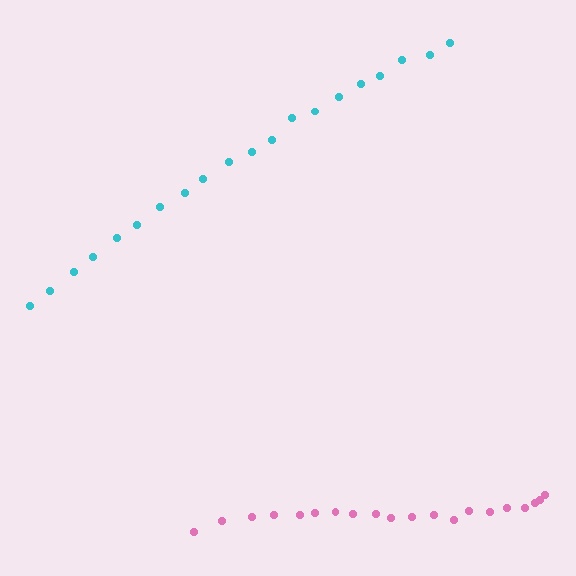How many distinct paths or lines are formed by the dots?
There are 2 distinct paths.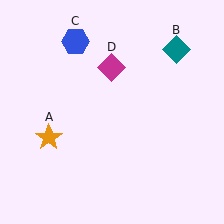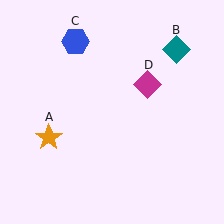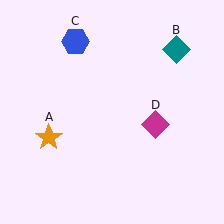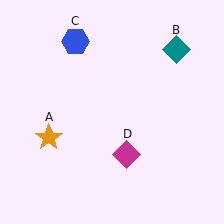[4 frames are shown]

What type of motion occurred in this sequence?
The magenta diamond (object D) rotated clockwise around the center of the scene.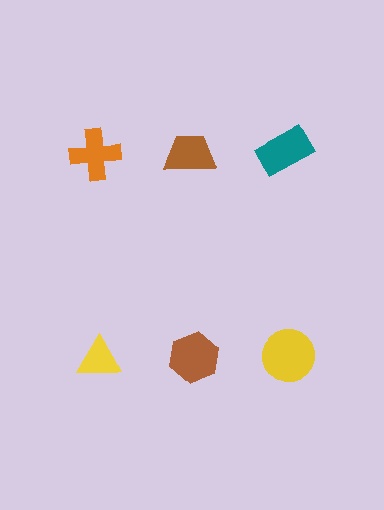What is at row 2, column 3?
A yellow circle.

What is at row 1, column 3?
A teal rectangle.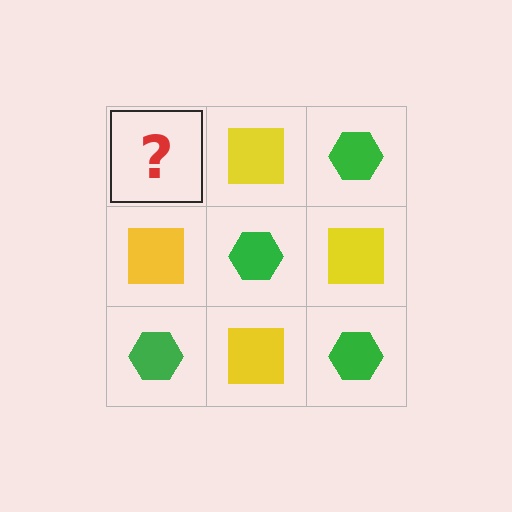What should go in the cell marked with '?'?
The missing cell should contain a green hexagon.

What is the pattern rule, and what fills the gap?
The rule is that it alternates green hexagon and yellow square in a checkerboard pattern. The gap should be filled with a green hexagon.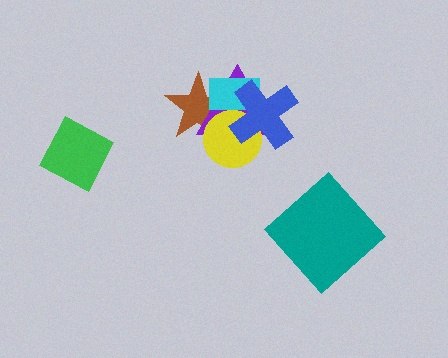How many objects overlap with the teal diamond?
0 objects overlap with the teal diamond.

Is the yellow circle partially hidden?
Yes, it is partially covered by another shape.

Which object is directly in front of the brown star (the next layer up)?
The purple triangle is directly in front of the brown star.